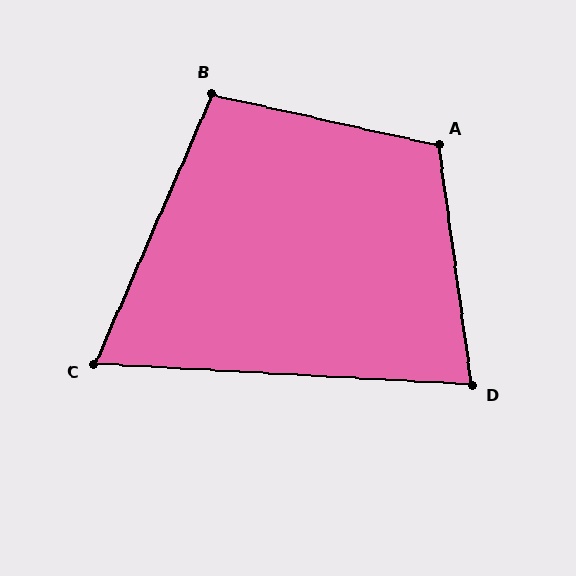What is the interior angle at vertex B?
Approximately 101 degrees (obtuse).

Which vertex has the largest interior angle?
A, at approximately 110 degrees.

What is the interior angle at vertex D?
Approximately 79 degrees (acute).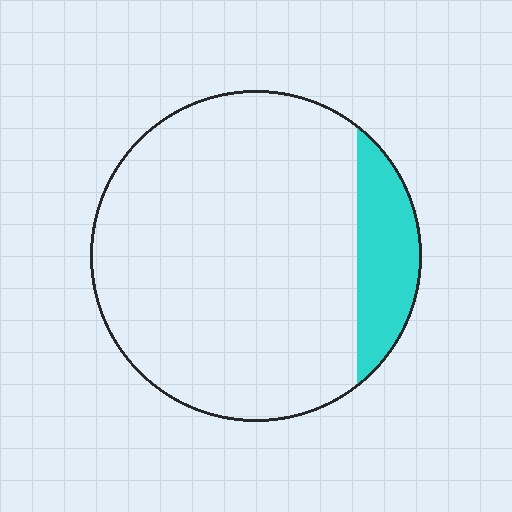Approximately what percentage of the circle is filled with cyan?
Approximately 15%.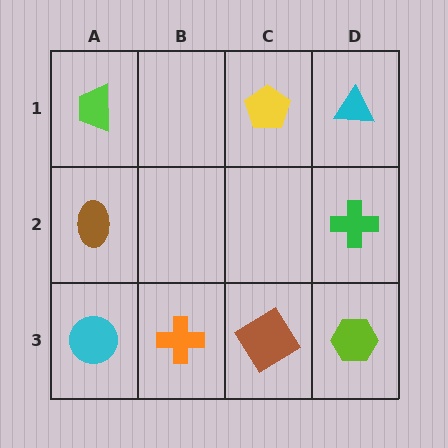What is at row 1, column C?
A yellow pentagon.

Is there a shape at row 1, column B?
No, that cell is empty.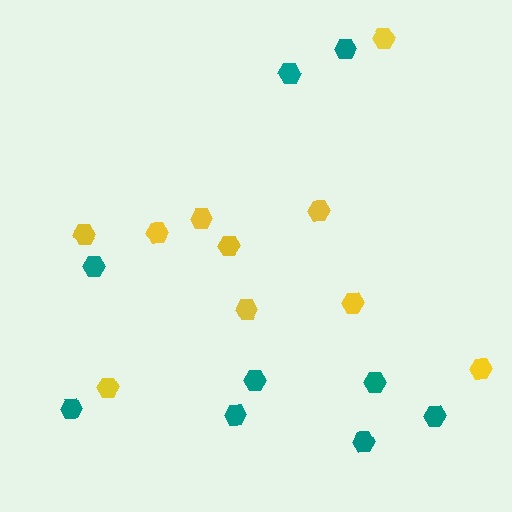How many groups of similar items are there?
There are 2 groups: one group of yellow hexagons (10) and one group of teal hexagons (9).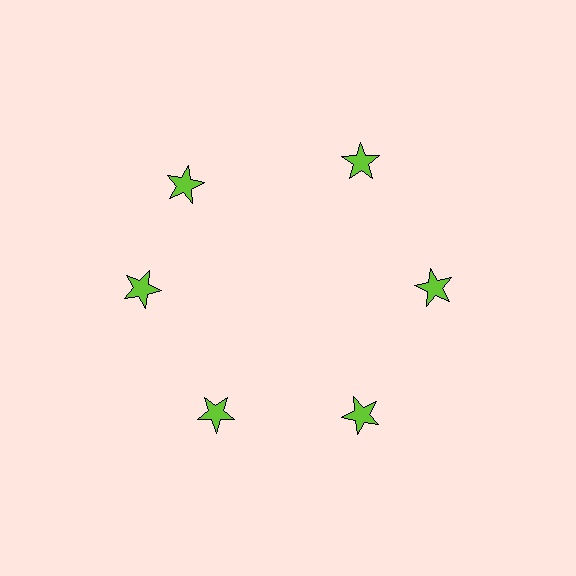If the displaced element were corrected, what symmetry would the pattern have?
It would have 6-fold rotational symmetry — the pattern would map onto itself every 60 degrees.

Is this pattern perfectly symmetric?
No. The 6 lime stars are arranged in a ring, but one element near the 11 o'clock position is rotated out of alignment along the ring, breaking the 6-fold rotational symmetry.